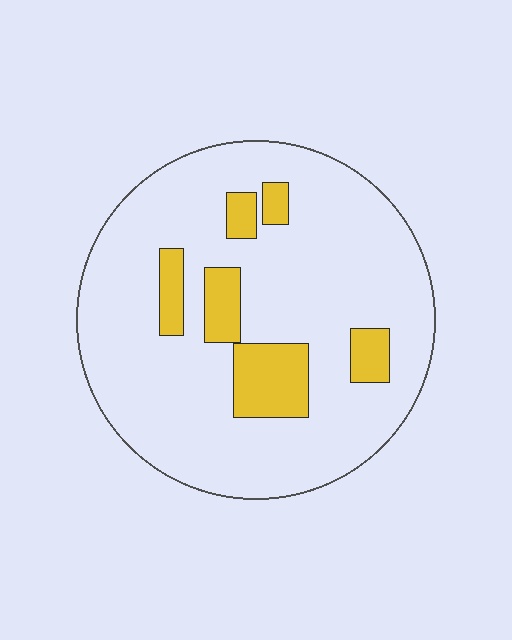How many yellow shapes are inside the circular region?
6.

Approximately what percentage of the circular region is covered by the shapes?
Approximately 15%.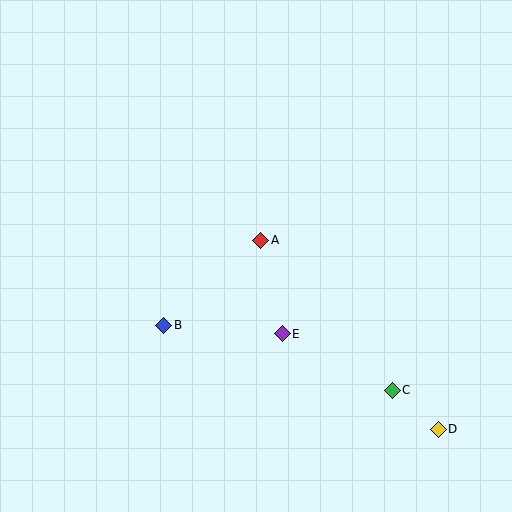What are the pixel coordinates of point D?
Point D is at (438, 429).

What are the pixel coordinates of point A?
Point A is at (261, 240).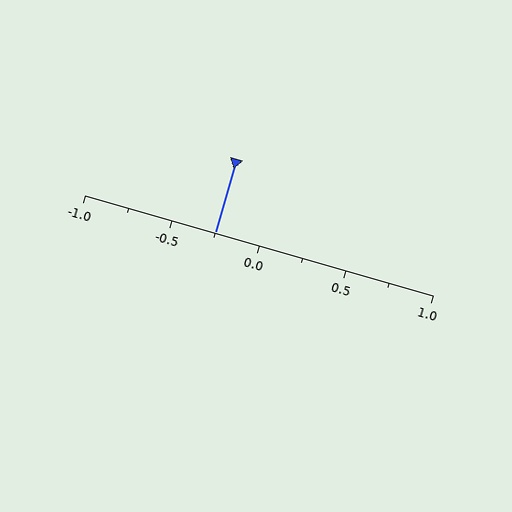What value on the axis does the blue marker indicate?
The marker indicates approximately -0.25.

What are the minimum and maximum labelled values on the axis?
The axis runs from -1.0 to 1.0.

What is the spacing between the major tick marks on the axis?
The major ticks are spaced 0.5 apart.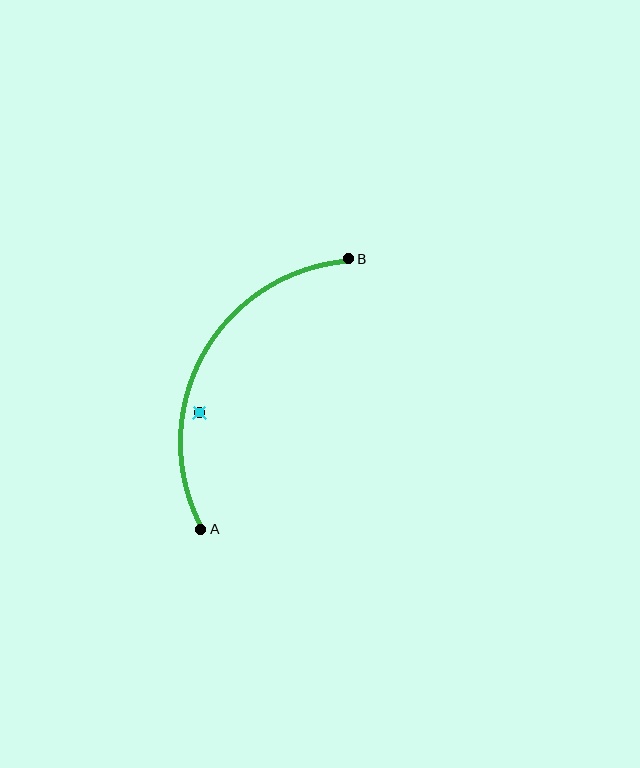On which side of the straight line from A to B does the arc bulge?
The arc bulges to the left of the straight line connecting A and B.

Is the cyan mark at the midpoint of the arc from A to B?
No — the cyan mark does not lie on the arc at all. It sits slightly inside the curve.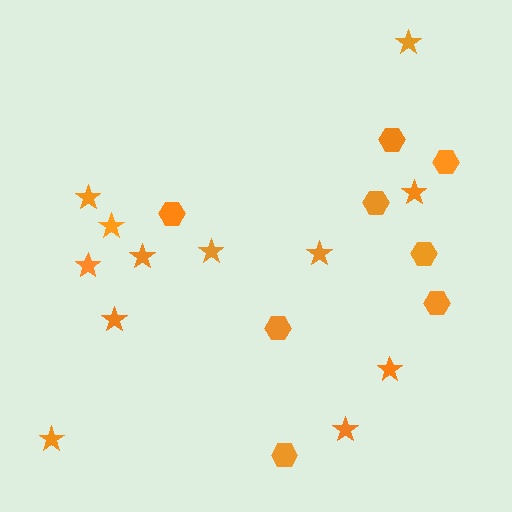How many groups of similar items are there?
There are 2 groups: one group of stars (12) and one group of hexagons (8).